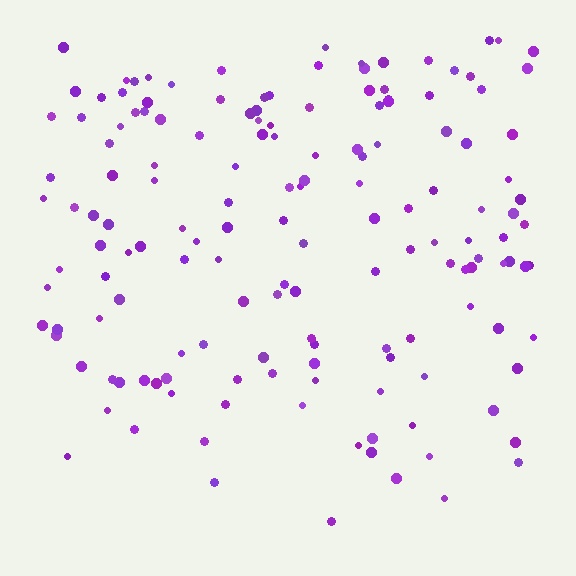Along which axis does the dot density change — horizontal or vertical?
Vertical.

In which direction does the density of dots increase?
From bottom to top, with the top side densest.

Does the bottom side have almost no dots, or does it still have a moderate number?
Still a moderate number, just noticeably fewer than the top.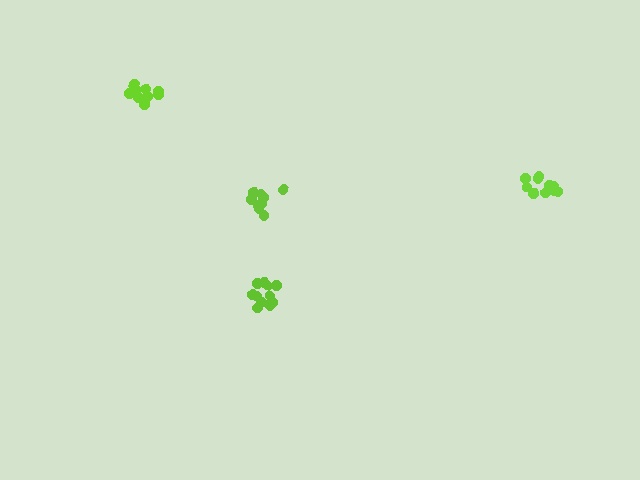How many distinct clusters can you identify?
There are 4 distinct clusters.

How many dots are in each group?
Group 1: 10 dots, Group 2: 10 dots, Group 3: 9 dots, Group 4: 11 dots (40 total).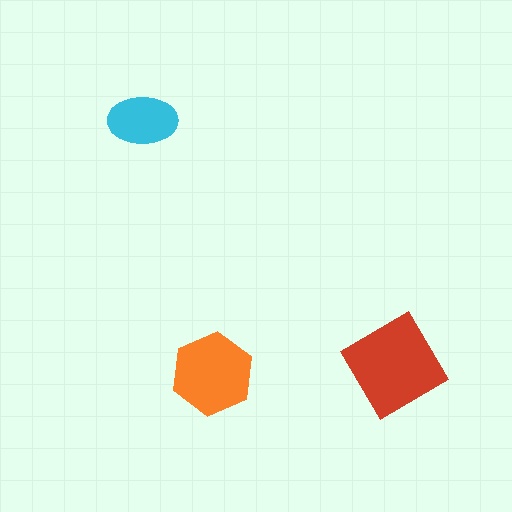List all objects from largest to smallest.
The red diamond, the orange hexagon, the cyan ellipse.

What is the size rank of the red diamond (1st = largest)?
1st.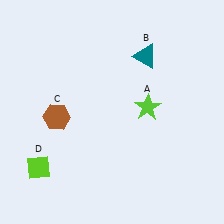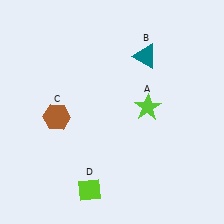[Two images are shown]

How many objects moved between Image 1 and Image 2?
1 object moved between the two images.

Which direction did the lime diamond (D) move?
The lime diamond (D) moved right.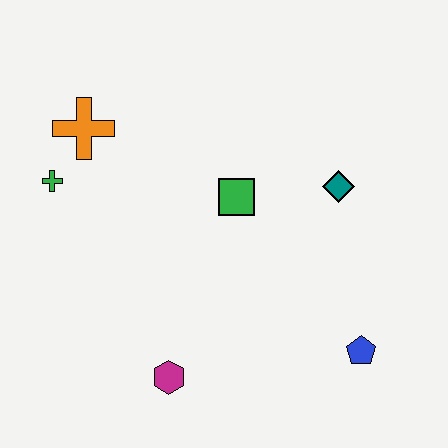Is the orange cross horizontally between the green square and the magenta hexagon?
No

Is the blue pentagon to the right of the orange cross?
Yes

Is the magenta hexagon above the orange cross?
No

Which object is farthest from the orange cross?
The blue pentagon is farthest from the orange cross.